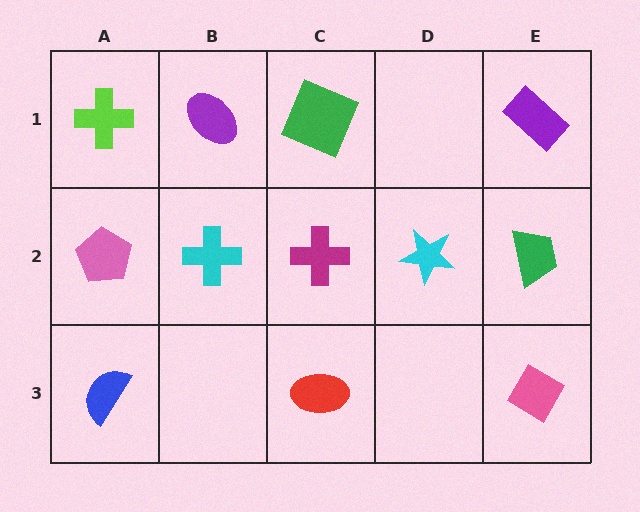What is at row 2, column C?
A magenta cross.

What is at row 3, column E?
A pink diamond.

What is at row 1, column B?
A purple ellipse.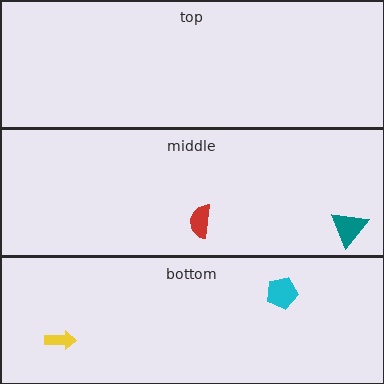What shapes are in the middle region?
The teal triangle, the red semicircle.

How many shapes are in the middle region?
2.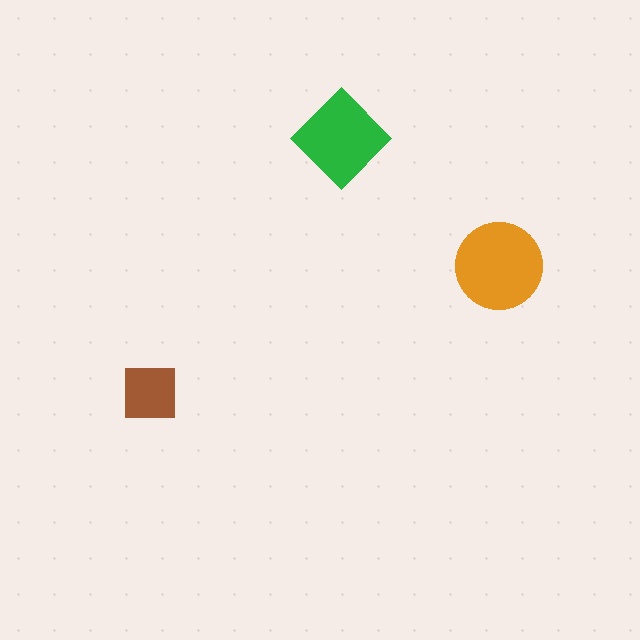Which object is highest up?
The green diamond is topmost.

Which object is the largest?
The orange circle.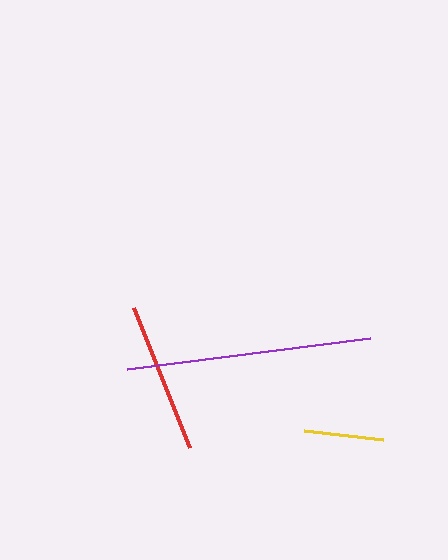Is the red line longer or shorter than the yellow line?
The red line is longer than the yellow line.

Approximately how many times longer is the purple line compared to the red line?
The purple line is approximately 1.6 times the length of the red line.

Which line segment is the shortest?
The yellow line is the shortest at approximately 80 pixels.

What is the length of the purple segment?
The purple segment is approximately 245 pixels long.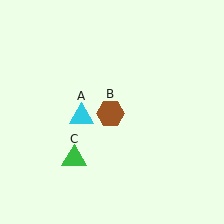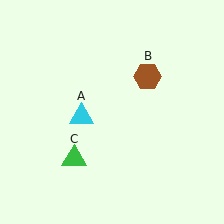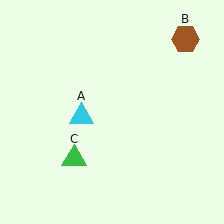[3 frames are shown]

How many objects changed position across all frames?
1 object changed position: brown hexagon (object B).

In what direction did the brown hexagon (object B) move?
The brown hexagon (object B) moved up and to the right.